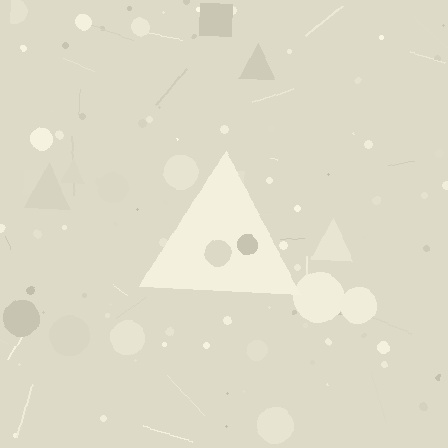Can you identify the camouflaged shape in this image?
The camouflaged shape is a triangle.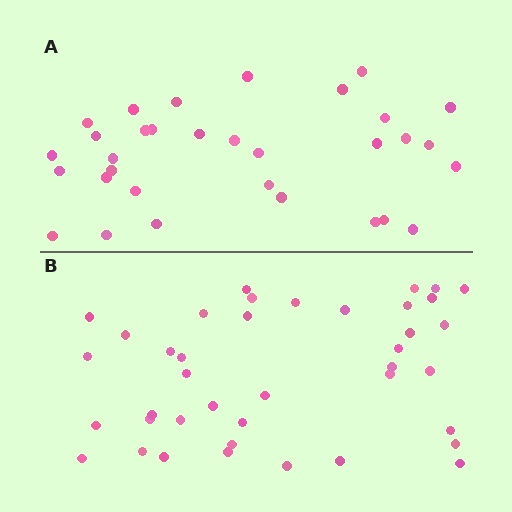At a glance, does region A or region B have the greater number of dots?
Region B (the bottom region) has more dots.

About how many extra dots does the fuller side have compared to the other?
Region B has roughly 8 or so more dots than region A.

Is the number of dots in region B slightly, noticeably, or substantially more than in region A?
Region B has noticeably more, but not dramatically so. The ratio is roughly 1.2 to 1.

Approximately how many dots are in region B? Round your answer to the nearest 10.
About 40 dots.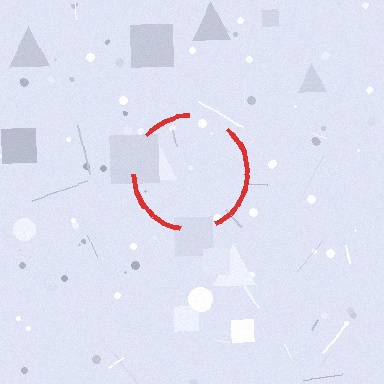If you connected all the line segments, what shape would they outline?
They would outline a circle.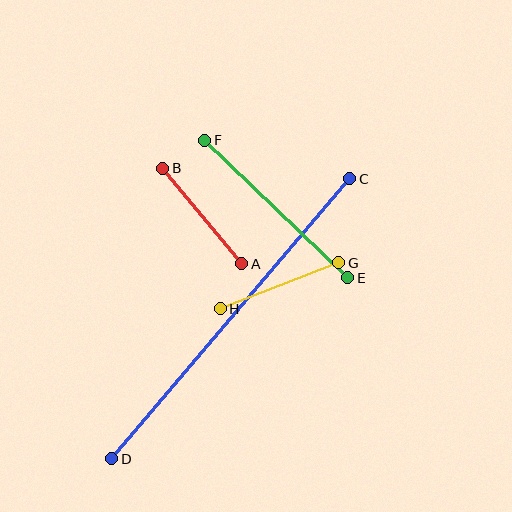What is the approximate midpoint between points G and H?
The midpoint is at approximately (280, 286) pixels.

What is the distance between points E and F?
The distance is approximately 198 pixels.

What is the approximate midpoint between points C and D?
The midpoint is at approximately (231, 319) pixels.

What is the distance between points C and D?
The distance is approximately 367 pixels.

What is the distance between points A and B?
The distance is approximately 124 pixels.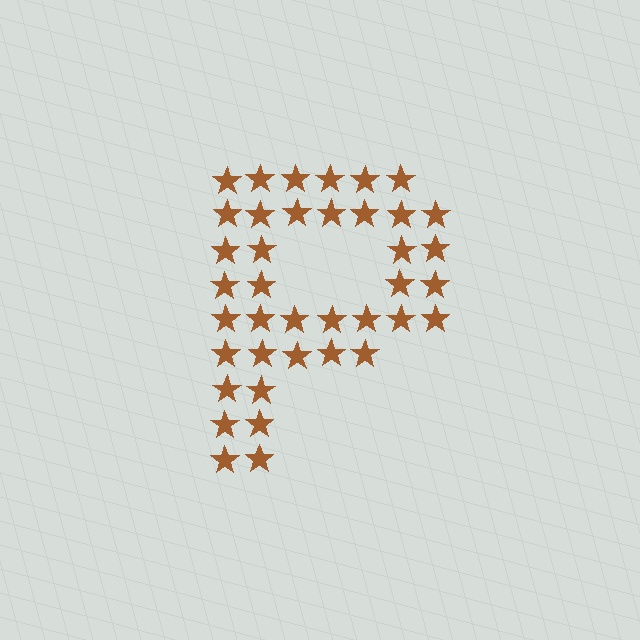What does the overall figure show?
The overall figure shows the letter P.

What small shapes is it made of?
It is made of small stars.